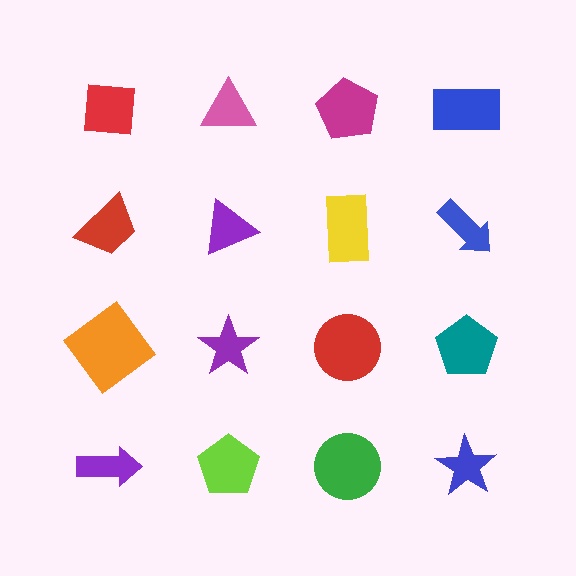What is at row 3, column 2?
A purple star.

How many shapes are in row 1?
4 shapes.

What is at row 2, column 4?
A blue arrow.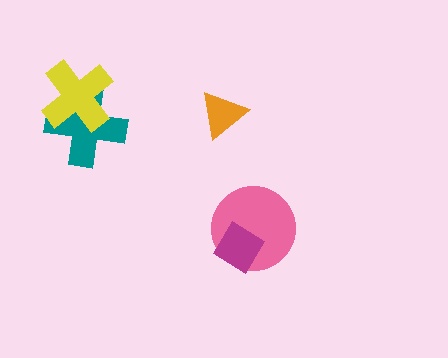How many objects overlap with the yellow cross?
1 object overlaps with the yellow cross.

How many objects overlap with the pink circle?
1 object overlaps with the pink circle.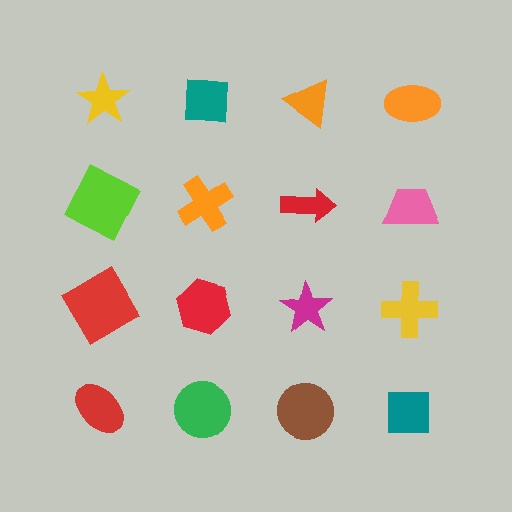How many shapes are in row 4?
4 shapes.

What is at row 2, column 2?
An orange cross.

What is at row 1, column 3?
An orange triangle.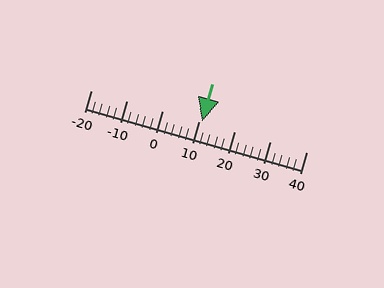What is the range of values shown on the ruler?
The ruler shows values from -20 to 40.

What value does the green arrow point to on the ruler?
The green arrow points to approximately 11.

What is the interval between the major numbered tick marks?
The major tick marks are spaced 10 units apart.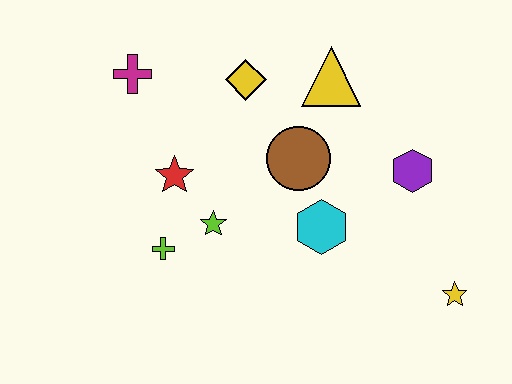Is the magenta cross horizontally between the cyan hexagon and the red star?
No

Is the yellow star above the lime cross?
No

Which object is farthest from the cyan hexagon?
The magenta cross is farthest from the cyan hexagon.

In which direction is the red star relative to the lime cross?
The red star is above the lime cross.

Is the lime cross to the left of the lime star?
Yes